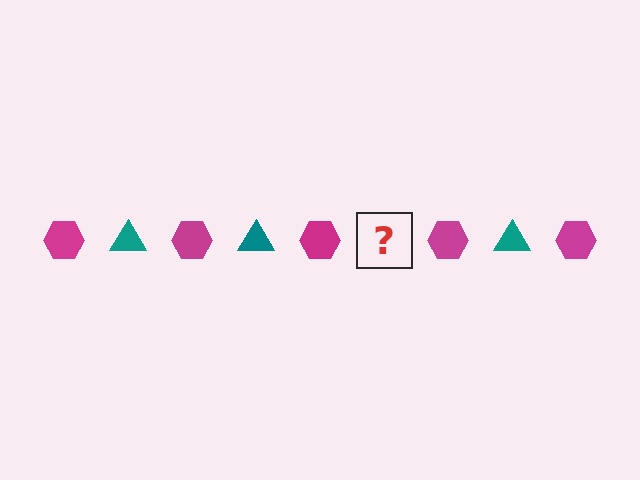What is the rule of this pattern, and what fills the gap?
The rule is that the pattern alternates between magenta hexagon and teal triangle. The gap should be filled with a teal triangle.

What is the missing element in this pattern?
The missing element is a teal triangle.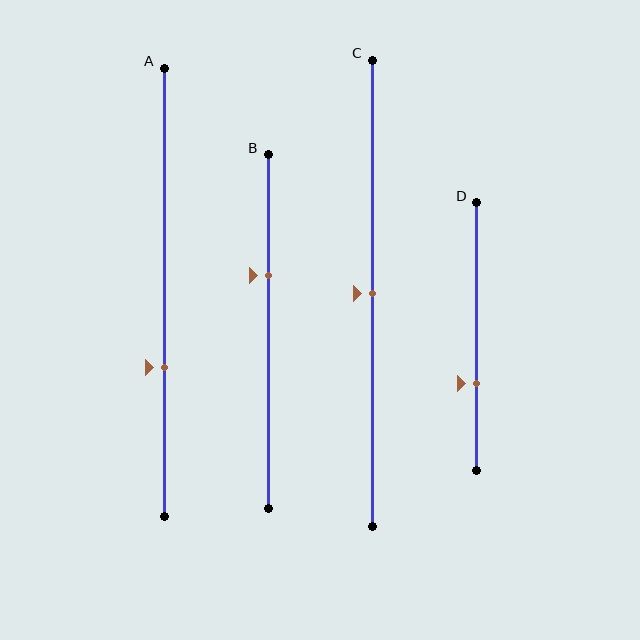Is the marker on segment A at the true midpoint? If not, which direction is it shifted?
No, the marker on segment A is shifted downward by about 17% of the segment length.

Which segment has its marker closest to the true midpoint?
Segment C has its marker closest to the true midpoint.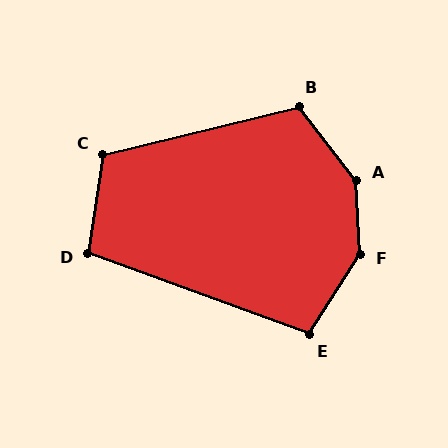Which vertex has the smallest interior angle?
D, at approximately 101 degrees.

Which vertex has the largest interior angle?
A, at approximately 145 degrees.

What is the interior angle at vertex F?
Approximately 145 degrees (obtuse).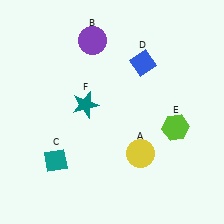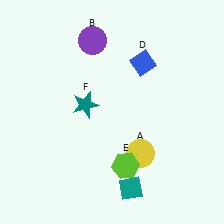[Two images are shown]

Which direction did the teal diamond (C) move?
The teal diamond (C) moved right.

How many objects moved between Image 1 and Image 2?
2 objects moved between the two images.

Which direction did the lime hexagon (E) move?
The lime hexagon (E) moved left.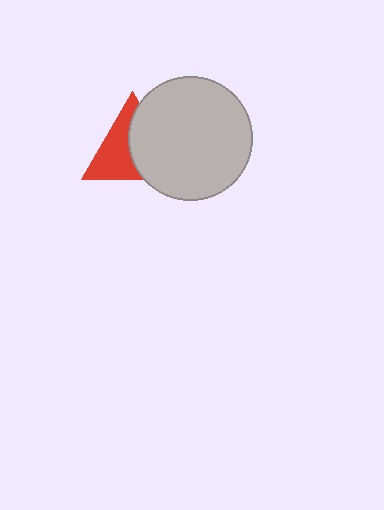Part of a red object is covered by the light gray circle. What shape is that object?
It is a triangle.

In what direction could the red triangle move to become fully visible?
The red triangle could move left. That would shift it out from behind the light gray circle entirely.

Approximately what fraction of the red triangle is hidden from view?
Roughly 50% of the red triangle is hidden behind the light gray circle.